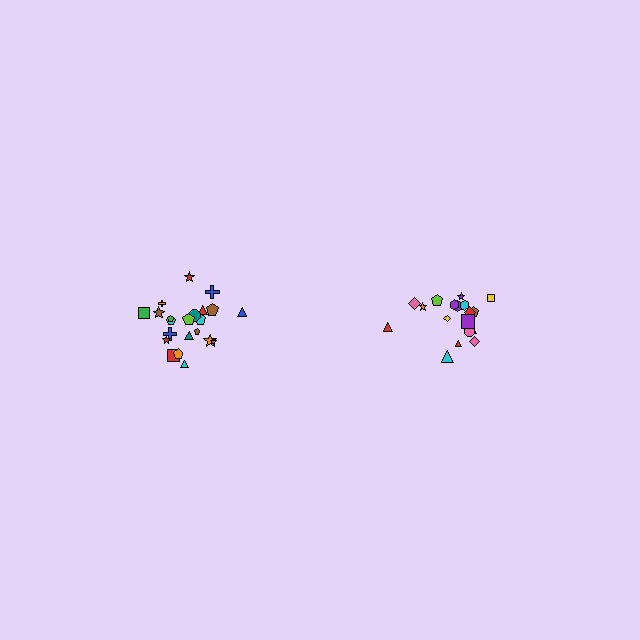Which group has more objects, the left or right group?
The left group.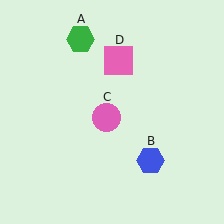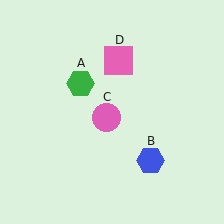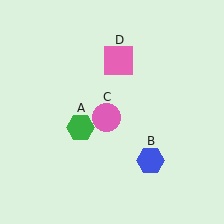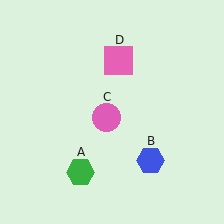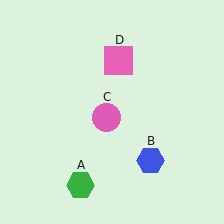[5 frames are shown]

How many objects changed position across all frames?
1 object changed position: green hexagon (object A).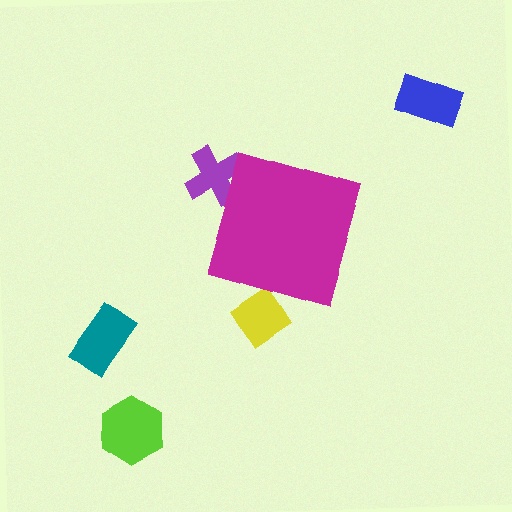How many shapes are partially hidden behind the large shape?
2 shapes are partially hidden.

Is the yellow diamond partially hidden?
Yes, the yellow diamond is partially hidden behind the magenta diamond.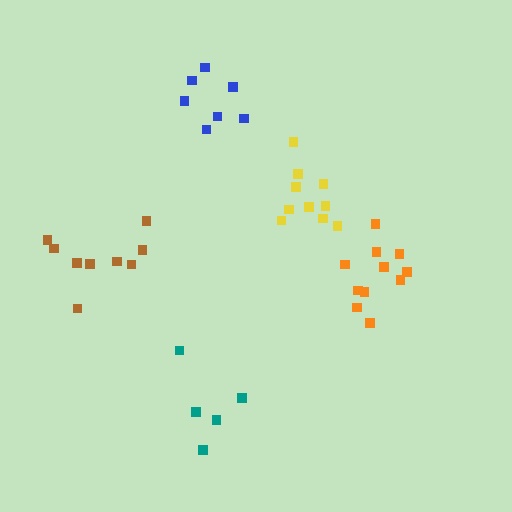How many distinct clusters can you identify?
There are 5 distinct clusters.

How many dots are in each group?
Group 1: 7 dots, Group 2: 11 dots, Group 3: 5 dots, Group 4: 9 dots, Group 5: 10 dots (42 total).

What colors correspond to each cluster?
The clusters are colored: blue, orange, teal, brown, yellow.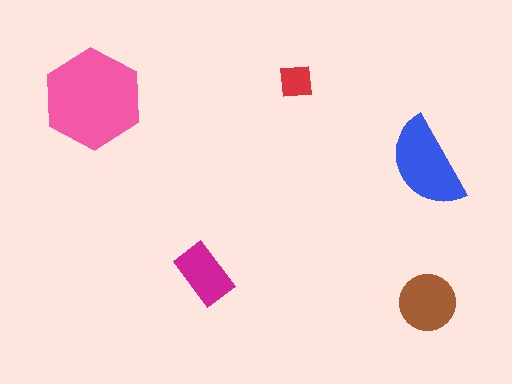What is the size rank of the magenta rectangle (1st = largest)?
4th.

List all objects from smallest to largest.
The red square, the magenta rectangle, the brown circle, the blue semicircle, the pink hexagon.